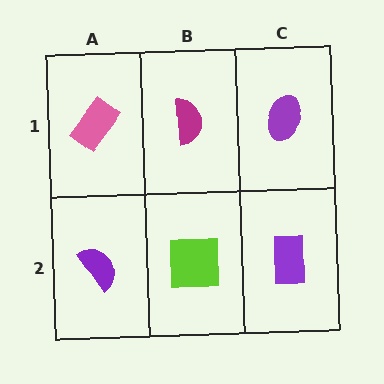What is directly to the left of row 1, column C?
A magenta semicircle.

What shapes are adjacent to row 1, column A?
A purple semicircle (row 2, column A), a magenta semicircle (row 1, column B).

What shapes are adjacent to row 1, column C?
A purple rectangle (row 2, column C), a magenta semicircle (row 1, column B).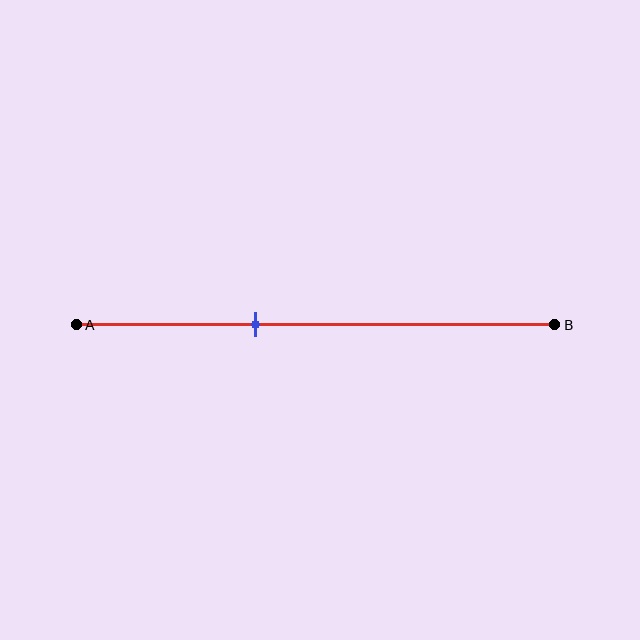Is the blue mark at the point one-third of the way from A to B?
No, the mark is at about 35% from A, not at the 33% one-third point.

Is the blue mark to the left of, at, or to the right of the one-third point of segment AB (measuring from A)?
The blue mark is to the right of the one-third point of segment AB.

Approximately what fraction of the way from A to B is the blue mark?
The blue mark is approximately 35% of the way from A to B.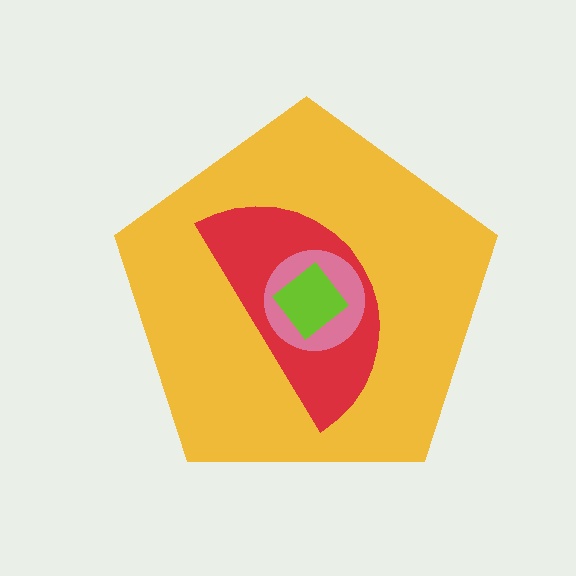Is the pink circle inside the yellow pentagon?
Yes.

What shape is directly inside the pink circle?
The lime diamond.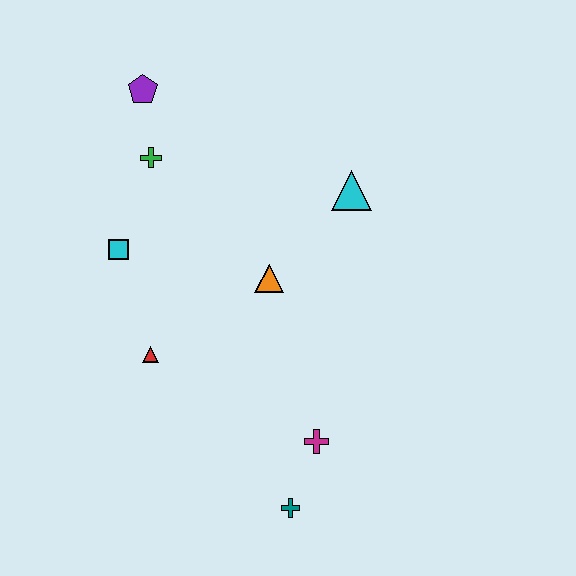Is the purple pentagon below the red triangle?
No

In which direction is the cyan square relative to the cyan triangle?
The cyan square is to the left of the cyan triangle.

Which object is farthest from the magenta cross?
The purple pentagon is farthest from the magenta cross.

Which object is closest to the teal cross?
The magenta cross is closest to the teal cross.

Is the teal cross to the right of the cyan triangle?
No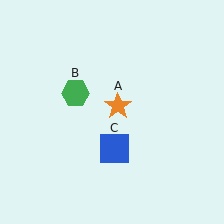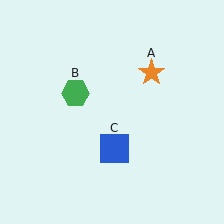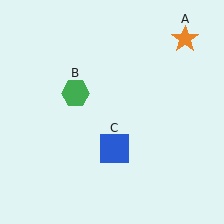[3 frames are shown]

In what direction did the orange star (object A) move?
The orange star (object A) moved up and to the right.